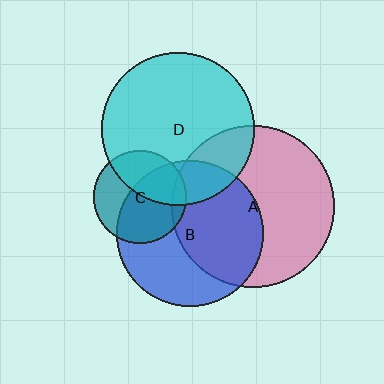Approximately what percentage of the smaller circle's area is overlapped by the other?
Approximately 60%.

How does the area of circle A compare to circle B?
Approximately 1.2 times.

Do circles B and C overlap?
Yes.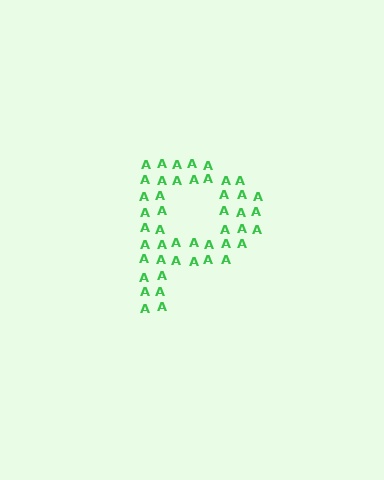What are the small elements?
The small elements are letter A's.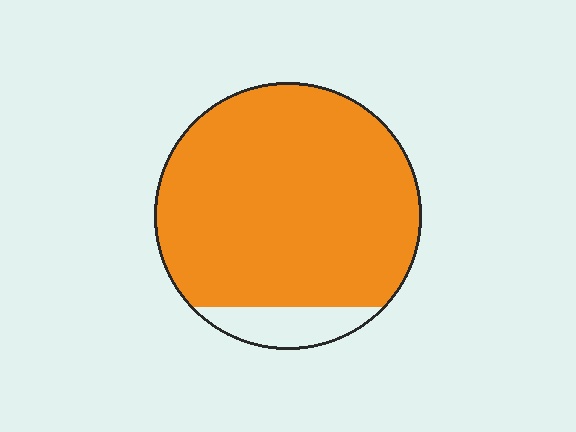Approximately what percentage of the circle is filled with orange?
Approximately 90%.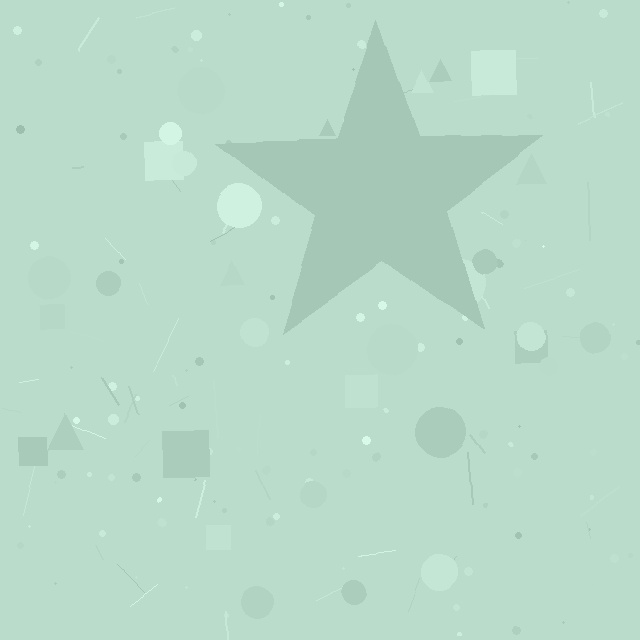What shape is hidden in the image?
A star is hidden in the image.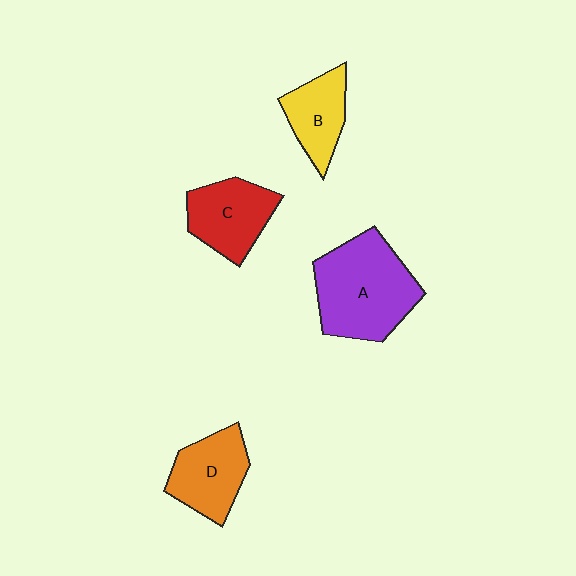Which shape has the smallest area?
Shape B (yellow).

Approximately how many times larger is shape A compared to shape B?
Approximately 2.0 times.